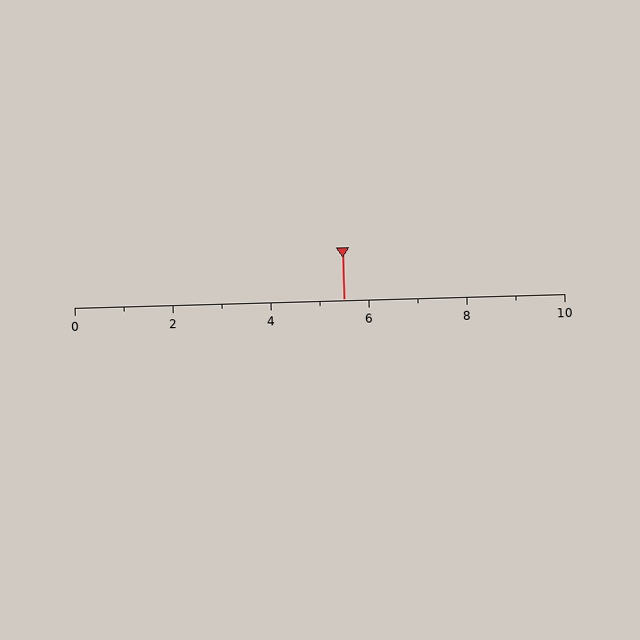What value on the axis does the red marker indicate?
The marker indicates approximately 5.5.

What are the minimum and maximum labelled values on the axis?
The axis runs from 0 to 10.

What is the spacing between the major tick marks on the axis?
The major ticks are spaced 2 apart.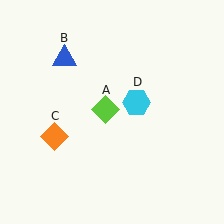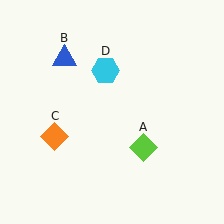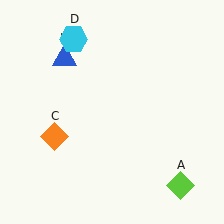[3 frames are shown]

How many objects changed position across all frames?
2 objects changed position: lime diamond (object A), cyan hexagon (object D).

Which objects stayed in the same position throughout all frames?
Blue triangle (object B) and orange diamond (object C) remained stationary.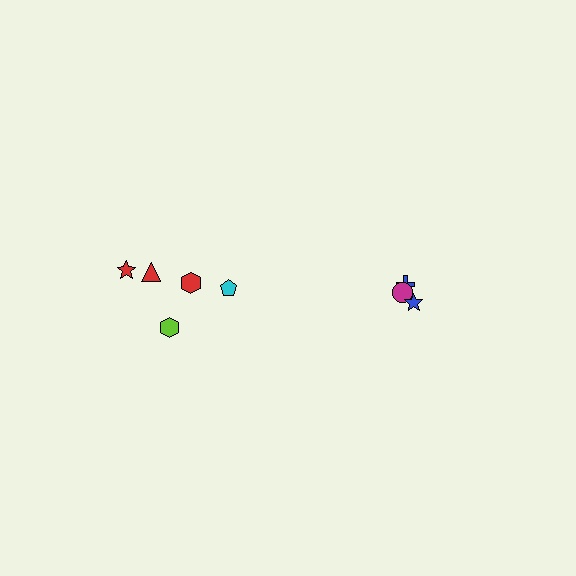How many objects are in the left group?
There are 5 objects.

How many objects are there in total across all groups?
There are 8 objects.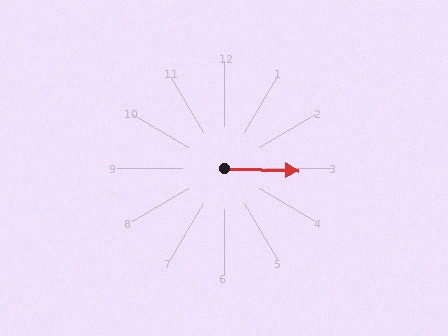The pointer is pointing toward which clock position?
Roughly 3 o'clock.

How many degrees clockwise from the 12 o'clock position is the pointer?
Approximately 92 degrees.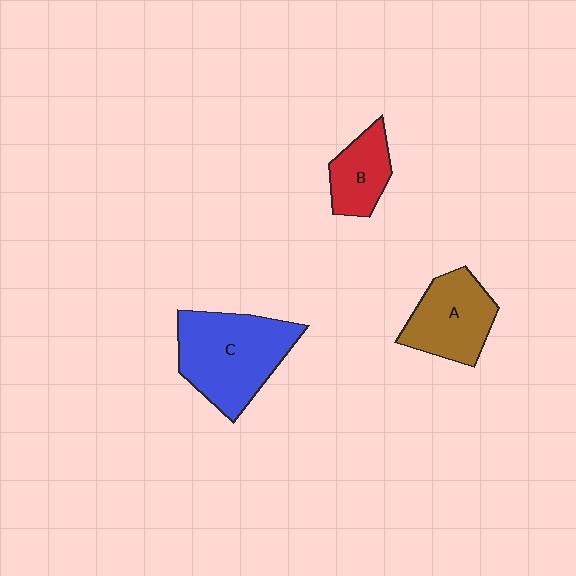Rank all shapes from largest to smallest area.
From largest to smallest: C (blue), A (brown), B (red).